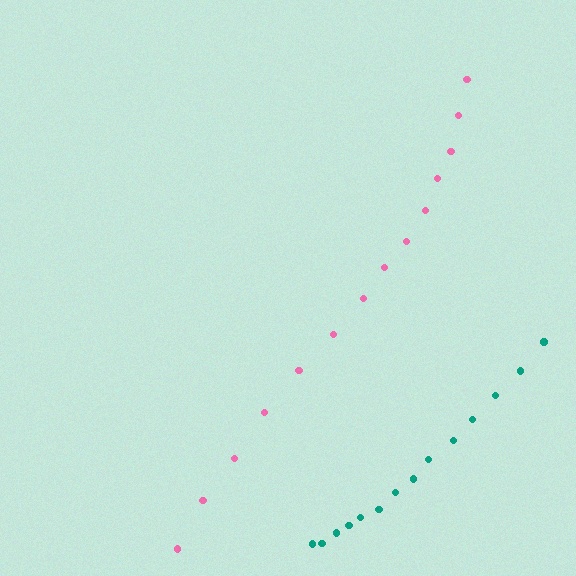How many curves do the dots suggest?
There are 2 distinct paths.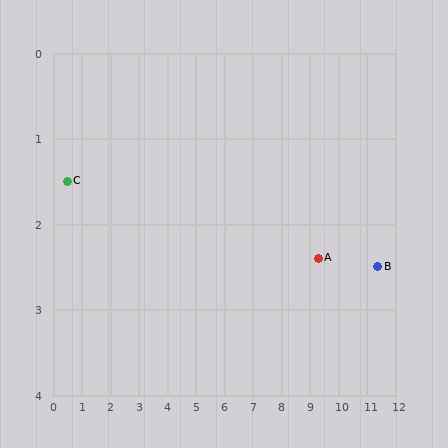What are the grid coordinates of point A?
Point A is at approximately (9.3, 2.4).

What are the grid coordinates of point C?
Point C is at approximately (0.5, 1.5).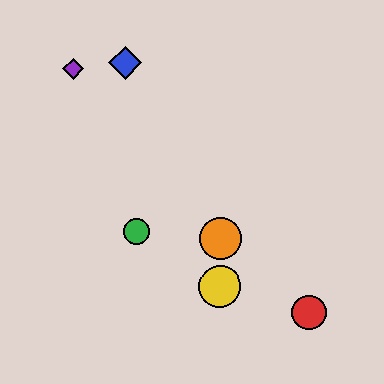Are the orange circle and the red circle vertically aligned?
No, the orange circle is at x≈220 and the red circle is at x≈309.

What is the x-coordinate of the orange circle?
The orange circle is at x≈220.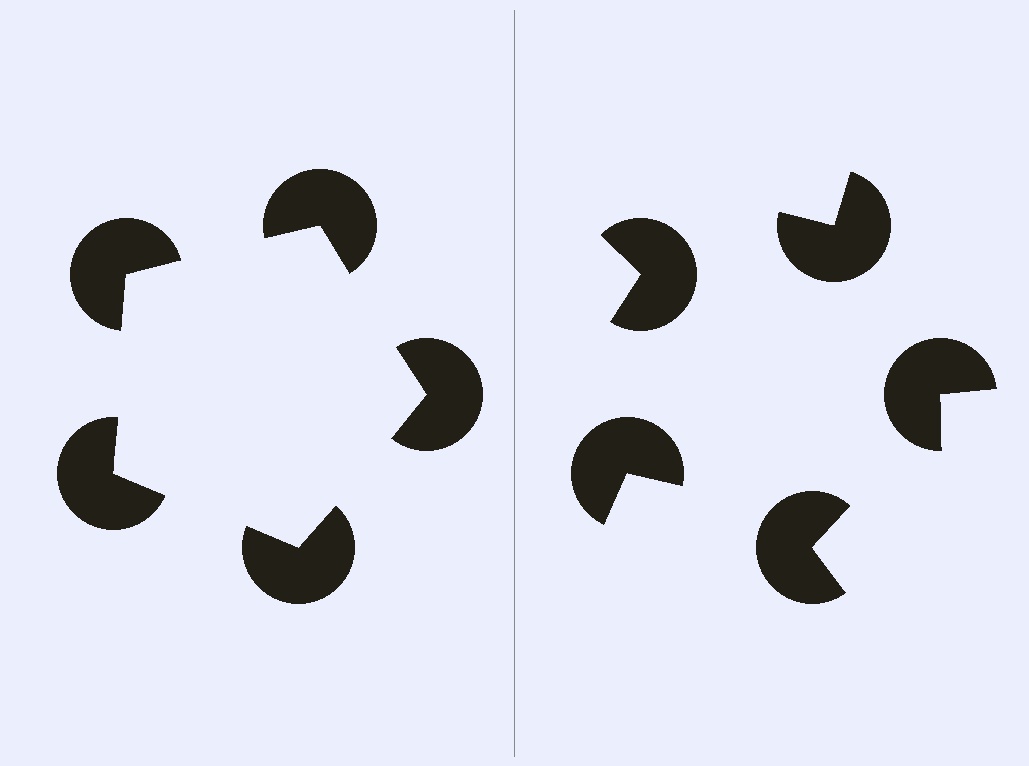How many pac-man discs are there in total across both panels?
10 — 5 on each side.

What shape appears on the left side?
An illusory pentagon.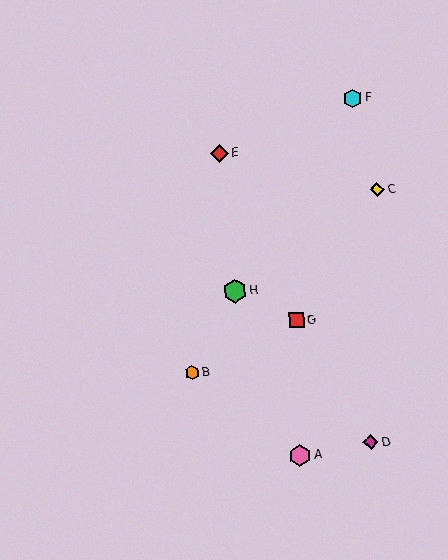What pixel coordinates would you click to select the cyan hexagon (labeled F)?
Click at (352, 98) to select the cyan hexagon F.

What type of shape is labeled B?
Shape B is an orange hexagon.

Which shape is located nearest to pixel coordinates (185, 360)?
The orange hexagon (labeled B) at (192, 373) is nearest to that location.